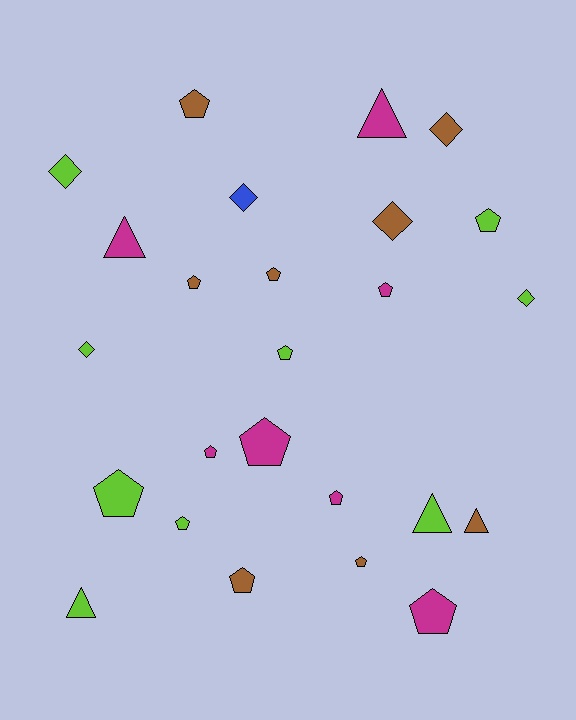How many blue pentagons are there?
There are no blue pentagons.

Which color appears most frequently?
Lime, with 9 objects.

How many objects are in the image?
There are 25 objects.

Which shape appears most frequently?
Pentagon, with 14 objects.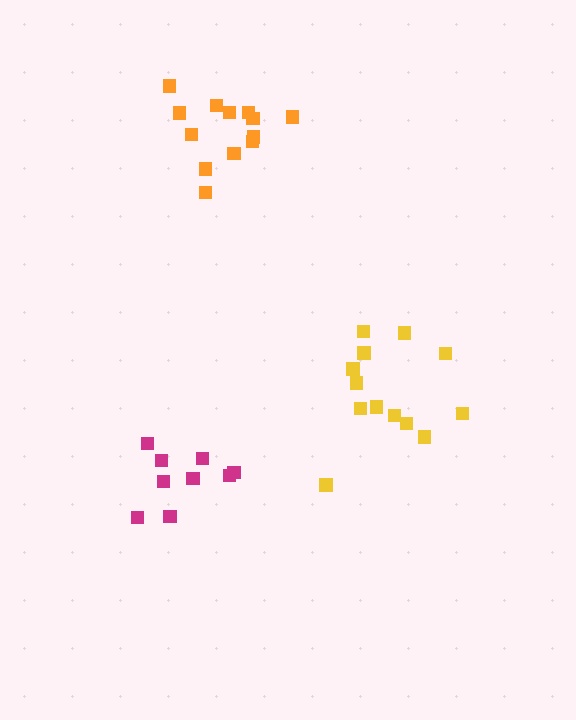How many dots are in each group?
Group 1: 13 dots, Group 2: 13 dots, Group 3: 9 dots (35 total).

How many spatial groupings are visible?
There are 3 spatial groupings.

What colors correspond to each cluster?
The clusters are colored: orange, yellow, magenta.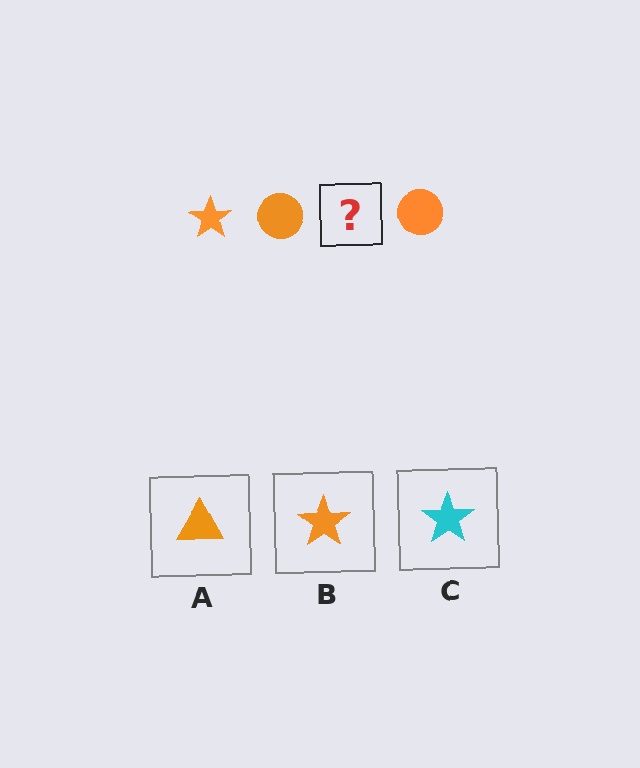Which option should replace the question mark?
Option B.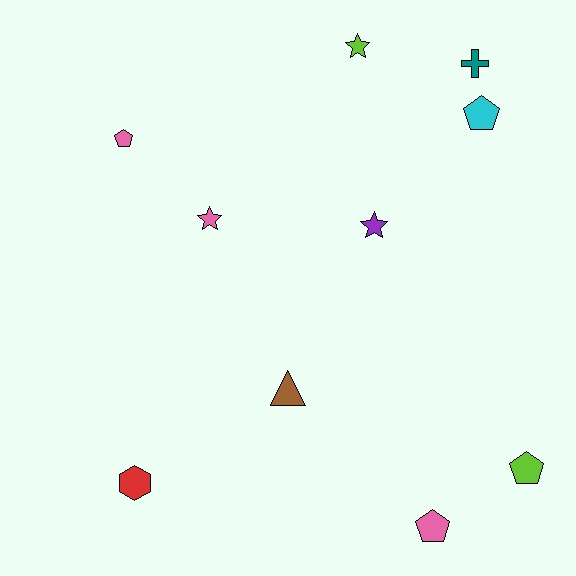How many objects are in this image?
There are 10 objects.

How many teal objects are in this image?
There is 1 teal object.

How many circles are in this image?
There are no circles.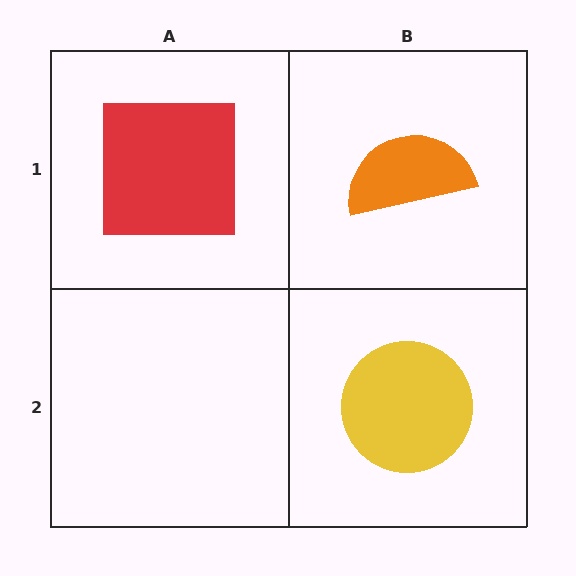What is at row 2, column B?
A yellow circle.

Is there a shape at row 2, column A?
No, that cell is empty.